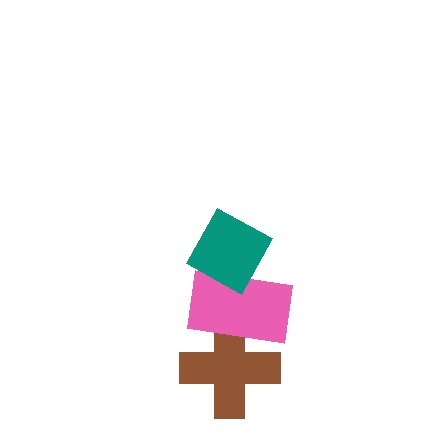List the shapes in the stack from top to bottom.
From top to bottom: the teal diamond, the pink rectangle, the brown cross.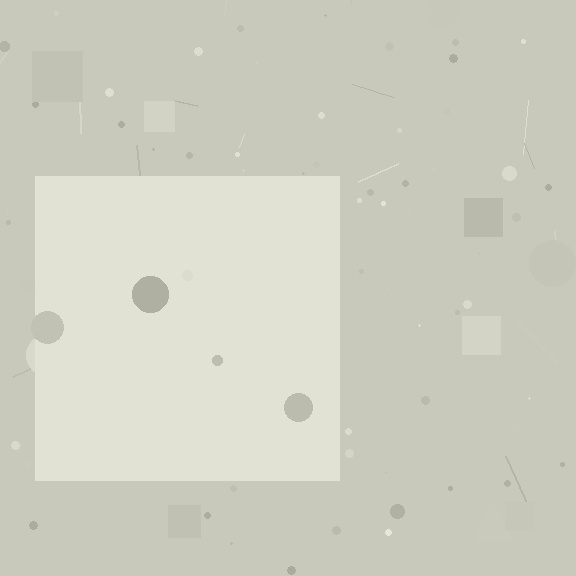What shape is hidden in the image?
A square is hidden in the image.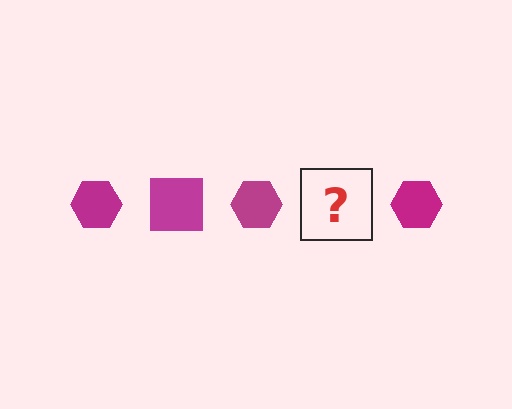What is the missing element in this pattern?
The missing element is a magenta square.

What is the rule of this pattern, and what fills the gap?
The rule is that the pattern cycles through hexagon, square shapes in magenta. The gap should be filled with a magenta square.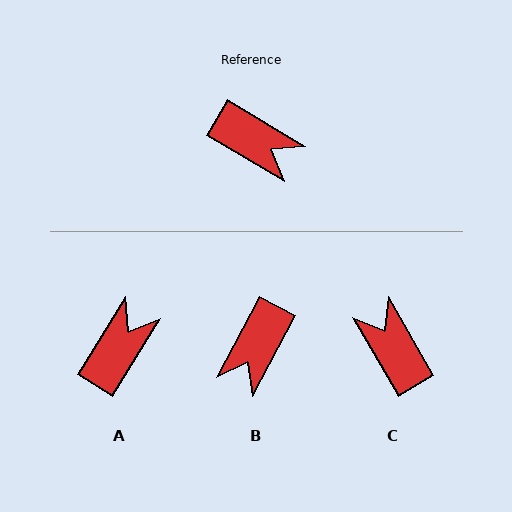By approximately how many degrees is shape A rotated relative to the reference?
Approximately 89 degrees counter-clockwise.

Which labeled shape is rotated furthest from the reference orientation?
C, about 150 degrees away.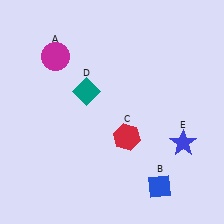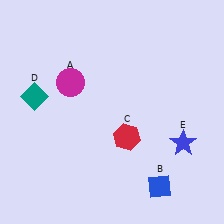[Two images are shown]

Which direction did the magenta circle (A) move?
The magenta circle (A) moved down.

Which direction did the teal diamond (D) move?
The teal diamond (D) moved left.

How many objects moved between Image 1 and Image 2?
2 objects moved between the two images.